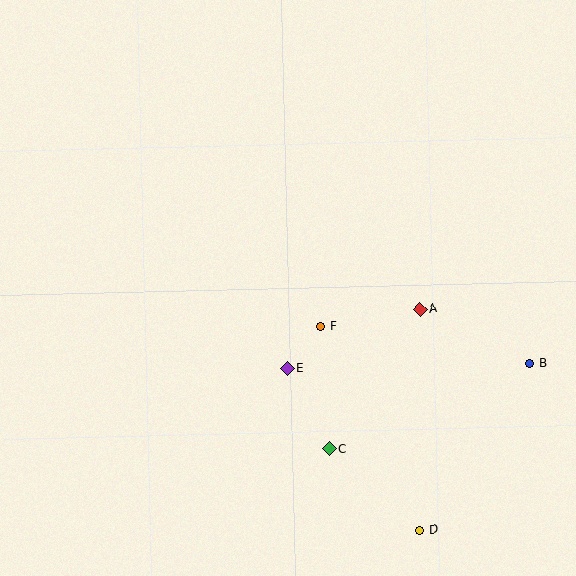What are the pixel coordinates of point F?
Point F is at (321, 327).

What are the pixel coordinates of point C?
Point C is at (329, 449).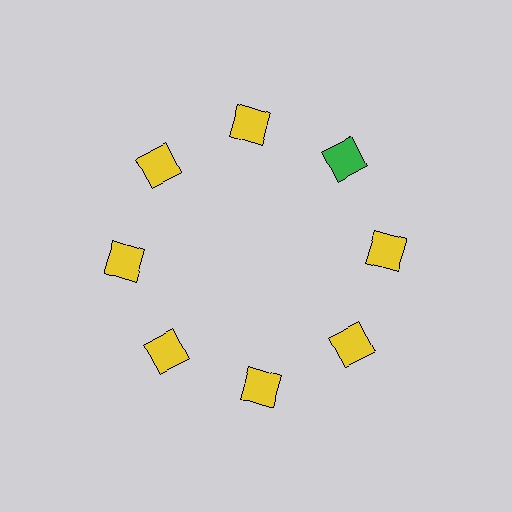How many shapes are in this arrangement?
There are 8 shapes arranged in a ring pattern.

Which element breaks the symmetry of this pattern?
The green square at roughly the 2 o'clock position breaks the symmetry. All other shapes are yellow squares.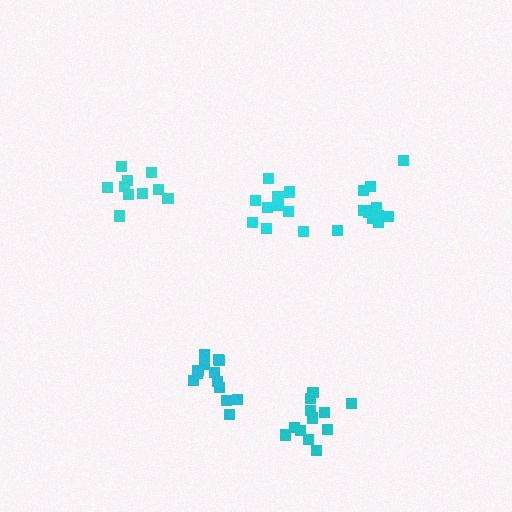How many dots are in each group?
Group 1: 12 dots, Group 2: 13 dots, Group 3: 10 dots, Group 4: 10 dots, Group 5: 13 dots (58 total).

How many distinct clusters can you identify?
There are 5 distinct clusters.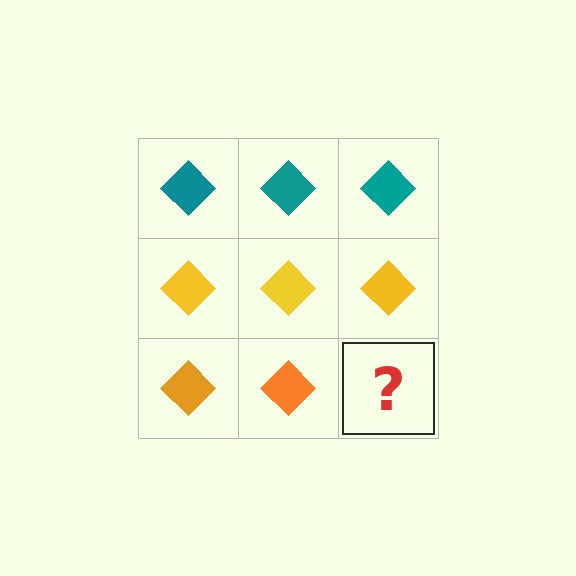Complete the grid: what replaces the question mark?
The question mark should be replaced with an orange diamond.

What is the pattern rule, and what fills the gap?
The rule is that each row has a consistent color. The gap should be filled with an orange diamond.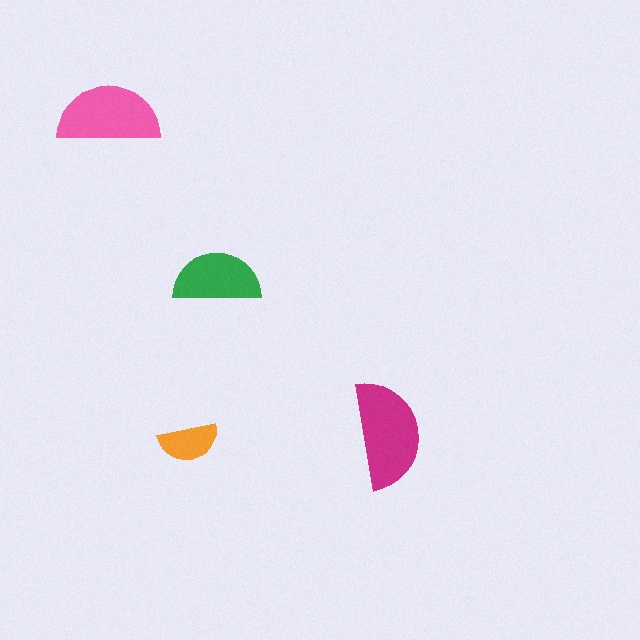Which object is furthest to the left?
The pink semicircle is leftmost.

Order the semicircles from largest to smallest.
the magenta one, the pink one, the green one, the orange one.